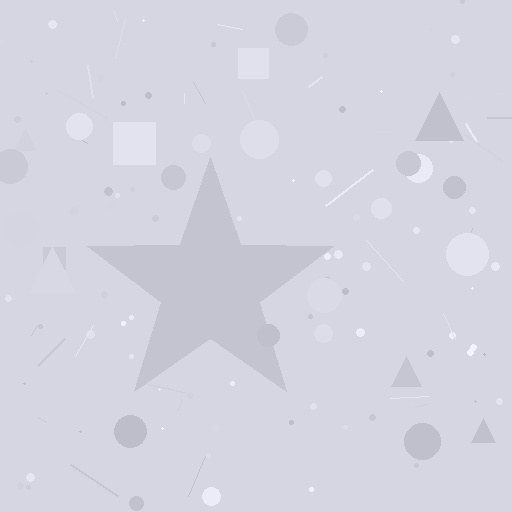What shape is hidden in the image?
A star is hidden in the image.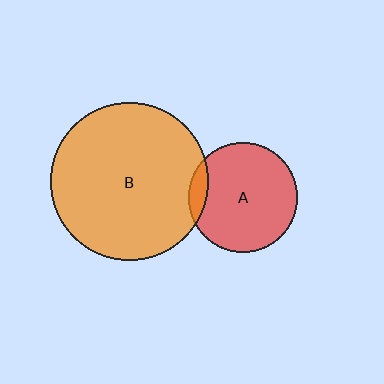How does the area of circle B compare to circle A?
Approximately 2.1 times.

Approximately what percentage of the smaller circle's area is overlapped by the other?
Approximately 10%.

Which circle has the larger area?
Circle B (orange).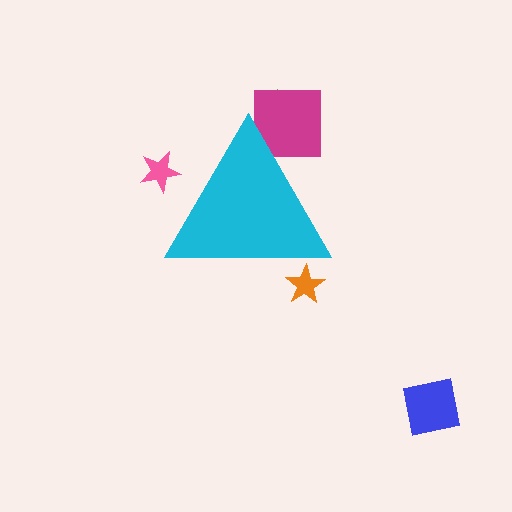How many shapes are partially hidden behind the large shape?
4 shapes are partially hidden.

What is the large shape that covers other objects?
A cyan triangle.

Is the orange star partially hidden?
Yes, the orange star is partially hidden behind the cyan triangle.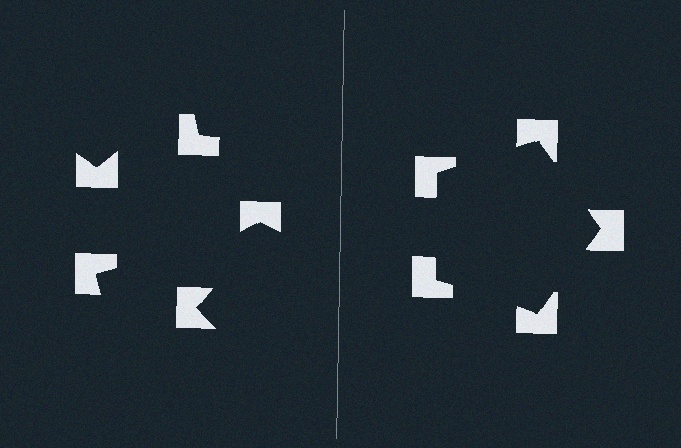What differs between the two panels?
The notched squares are positioned identically on both sides; only the wedge orientations differ. On the right they align to a pentagon; on the left they are misaligned.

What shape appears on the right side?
An illusory pentagon.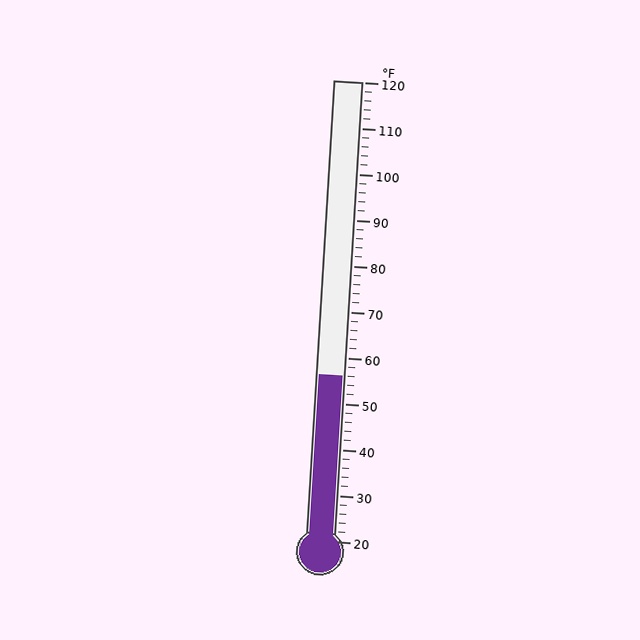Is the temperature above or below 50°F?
The temperature is above 50°F.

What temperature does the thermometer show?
The thermometer shows approximately 56°F.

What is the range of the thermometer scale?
The thermometer scale ranges from 20°F to 120°F.